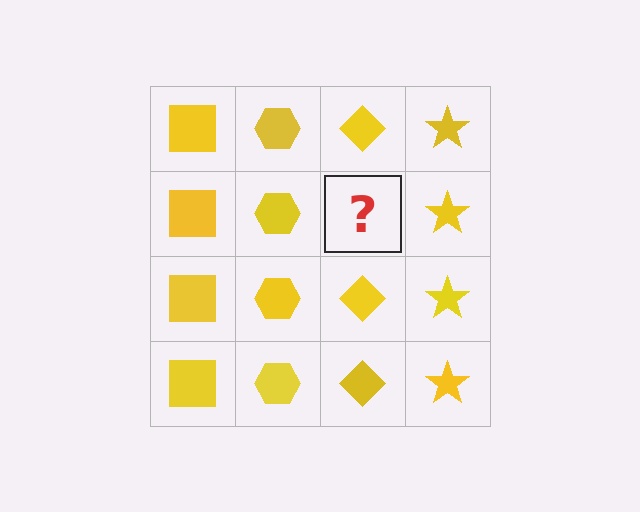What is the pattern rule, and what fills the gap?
The rule is that each column has a consistent shape. The gap should be filled with a yellow diamond.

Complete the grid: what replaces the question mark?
The question mark should be replaced with a yellow diamond.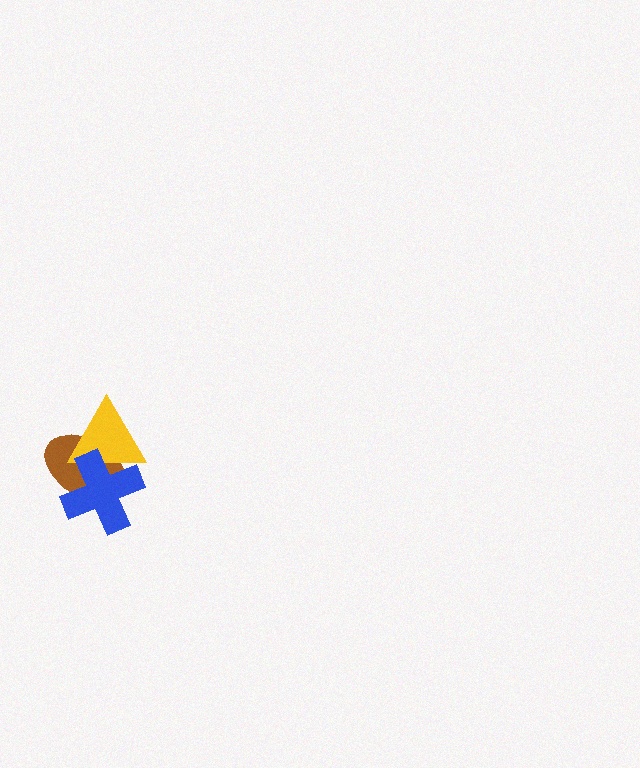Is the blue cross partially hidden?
No, no other shape covers it.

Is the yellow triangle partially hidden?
Yes, it is partially covered by another shape.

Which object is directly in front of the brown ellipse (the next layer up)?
The yellow triangle is directly in front of the brown ellipse.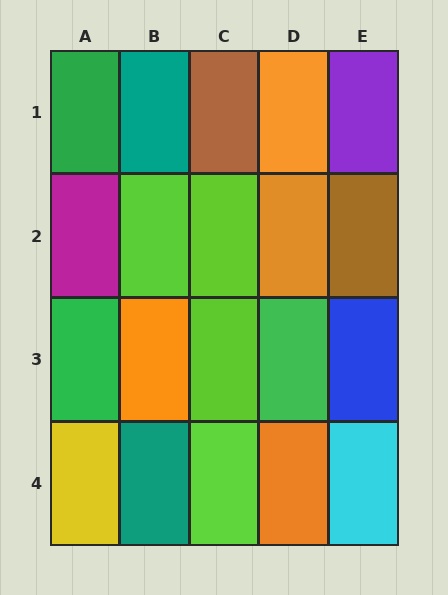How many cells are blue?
1 cell is blue.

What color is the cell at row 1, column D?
Orange.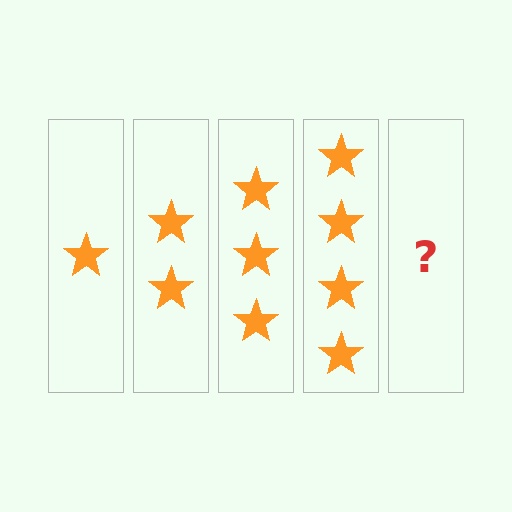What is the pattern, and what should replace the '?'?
The pattern is that each step adds one more star. The '?' should be 5 stars.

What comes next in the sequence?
The next element should be 5 stars.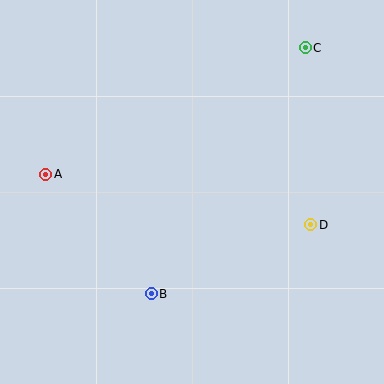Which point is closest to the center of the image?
Point B at (151, 294) is closest to the center.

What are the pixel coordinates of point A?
Point A is at (46, 174).